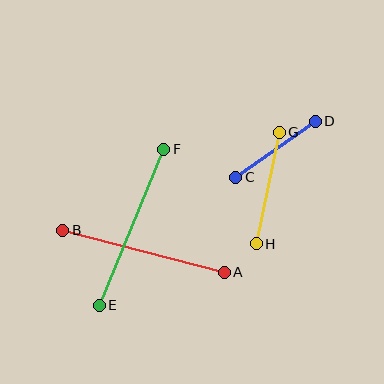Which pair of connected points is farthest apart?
Points E and F are farthest apart.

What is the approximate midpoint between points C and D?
The midpoint is at approximately (275, 149) pixels.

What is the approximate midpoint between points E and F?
The midpoint is at approximately (132, 227) pixels.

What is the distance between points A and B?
The distance is approximately 167 pixels.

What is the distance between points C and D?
The distance is approximately 97 pixels.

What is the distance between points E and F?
The distance is approximately 169 pixels.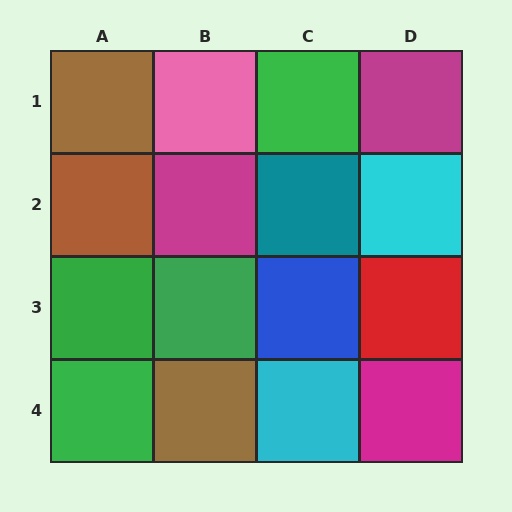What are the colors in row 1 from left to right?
Brown, pink, green, magenta.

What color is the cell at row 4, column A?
Green.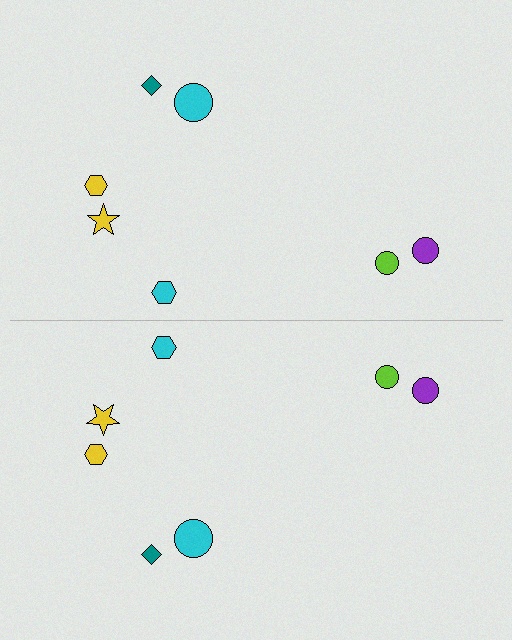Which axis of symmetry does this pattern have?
The pattern has a horizontal axis of symmetry running through the center of the image.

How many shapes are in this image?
There are 14 shapes in this image.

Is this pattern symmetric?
Yes, this pattern has bilateral (reflection) symmetry.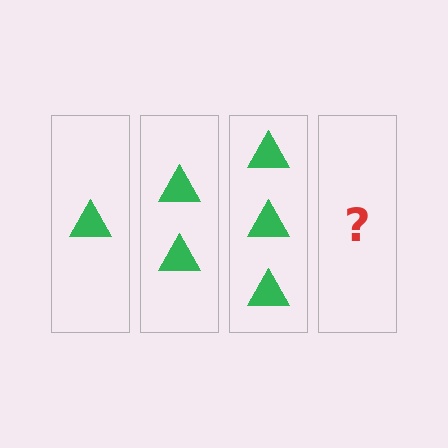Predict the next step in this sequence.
The next step is 4 triangles.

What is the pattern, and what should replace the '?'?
The pattern is that each step adds one more triangle. The '?' should be 4 triangles.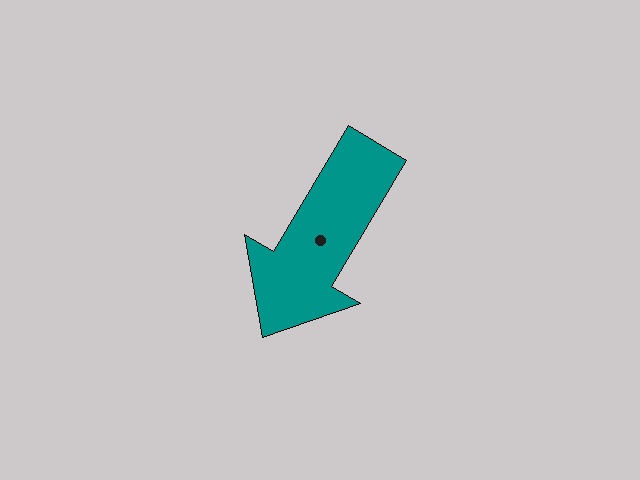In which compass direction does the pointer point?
Southwest.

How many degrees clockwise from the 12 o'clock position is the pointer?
Approximately 211 degrees.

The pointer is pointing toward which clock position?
Roughly 7 o'clock.